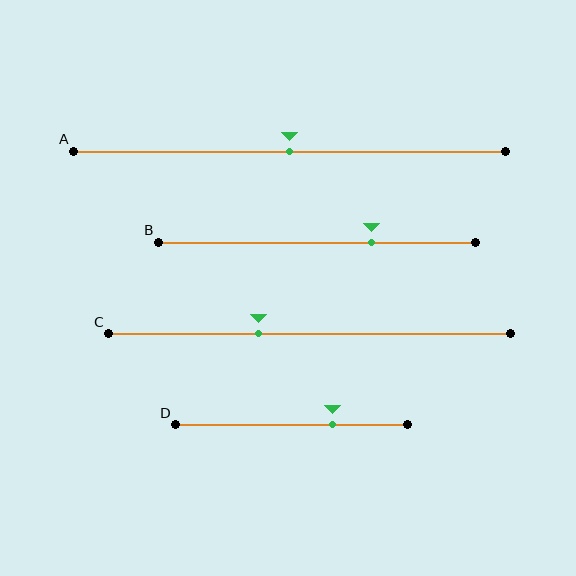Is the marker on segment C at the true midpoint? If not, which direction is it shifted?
No, the marker on segment C is shifted to the left by about 13% of the segment length.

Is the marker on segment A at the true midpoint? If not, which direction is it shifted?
Yes, the marker on segment A is at the true midpoint.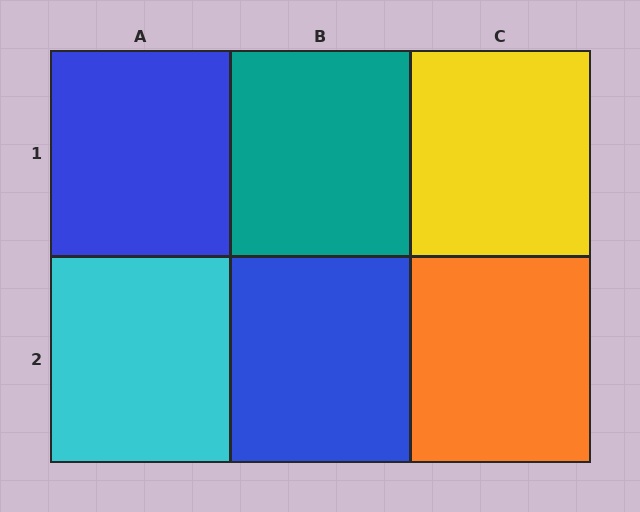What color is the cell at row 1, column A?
Blue.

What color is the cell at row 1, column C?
Yellow.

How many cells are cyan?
1 cell is cyan.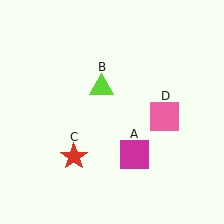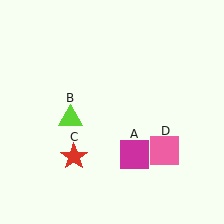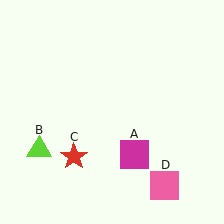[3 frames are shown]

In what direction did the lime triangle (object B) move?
The lime triangle (object B) moved down and to the left.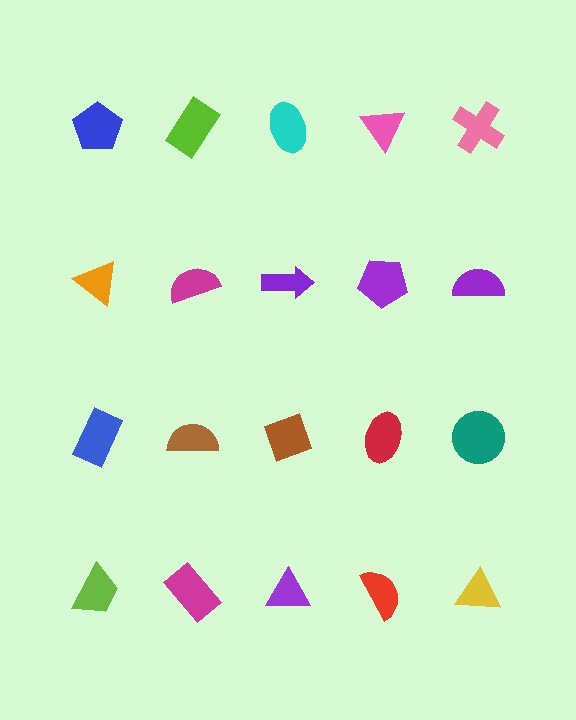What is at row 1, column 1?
A blue pentagon.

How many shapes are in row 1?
5 shapes.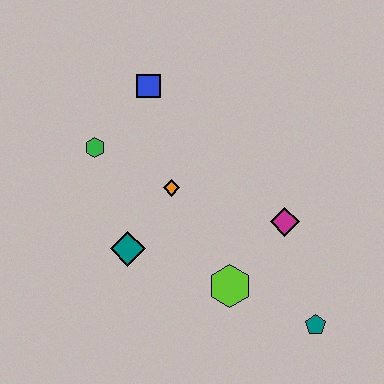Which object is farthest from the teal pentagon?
The blue square is farthest from the teal pentagon.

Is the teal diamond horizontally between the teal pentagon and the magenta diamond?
No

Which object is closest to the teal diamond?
The orange diamond is closest to the teal diamond.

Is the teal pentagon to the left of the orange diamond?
No